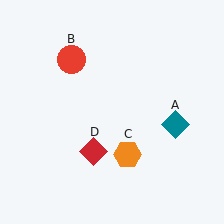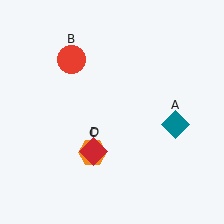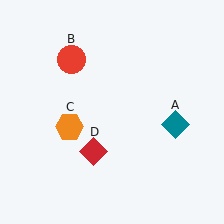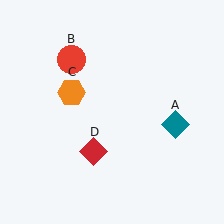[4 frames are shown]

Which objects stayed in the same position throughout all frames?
Teal diamond (object A) and red circle (object B) and red diamond (object D) remained stationary.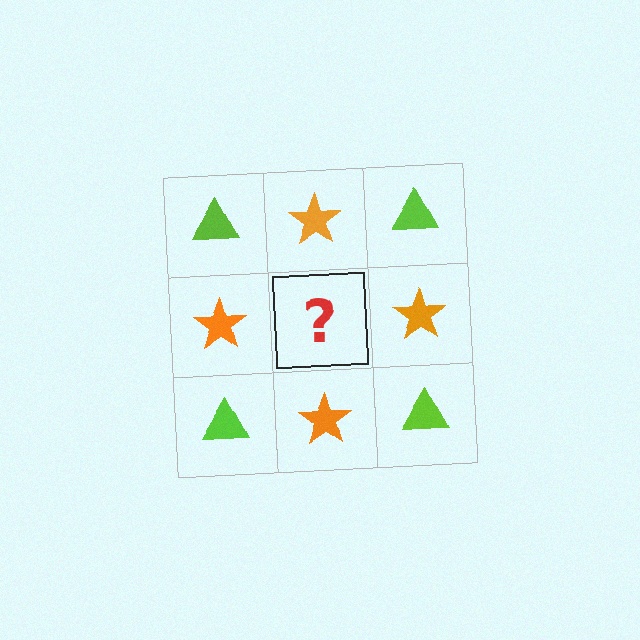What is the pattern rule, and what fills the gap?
The rule is that it alternates lime triangle and orange star in a checkerboard pattern. The gap should be filled with a lime triangle.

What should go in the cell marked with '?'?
The missing cell should contain a lime triangle.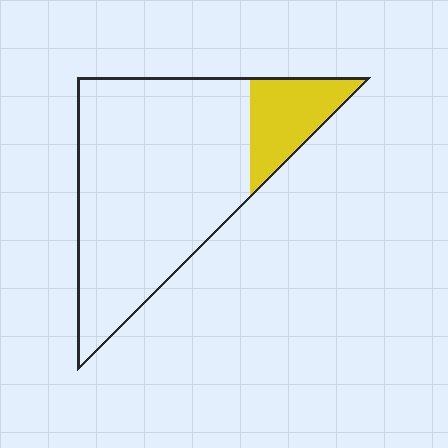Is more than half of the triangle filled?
No.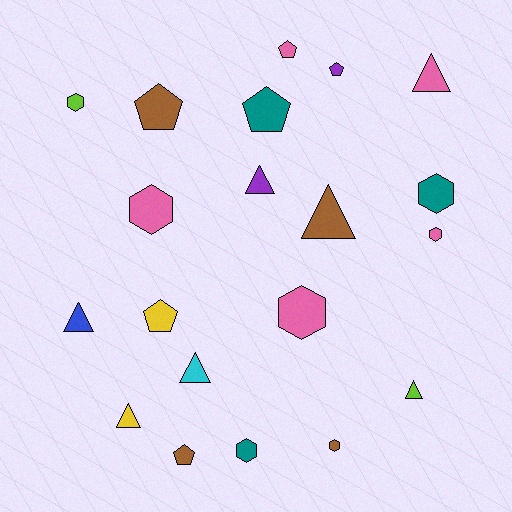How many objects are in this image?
There are 20 objects.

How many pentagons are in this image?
There are 6 pentagons.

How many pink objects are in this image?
There are 5 pink objects.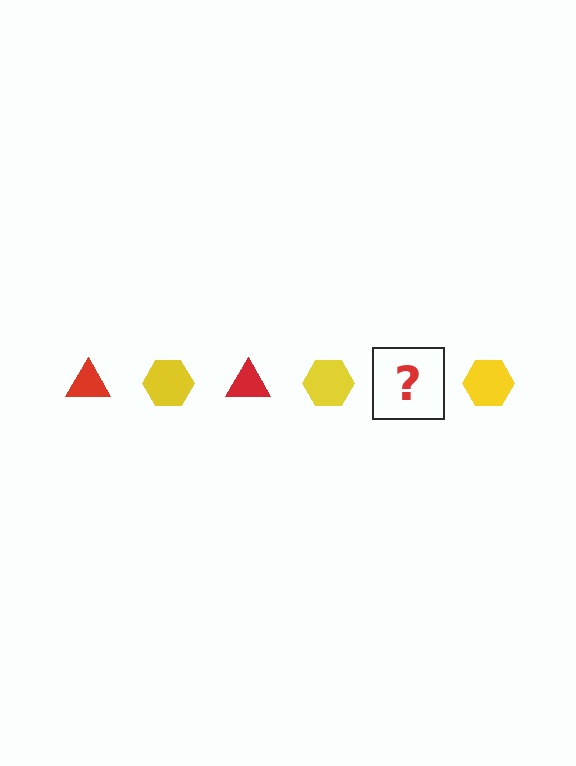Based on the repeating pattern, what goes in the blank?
The blank should be a red triangle.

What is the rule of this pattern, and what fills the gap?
The rule is that the pattern alternates between red triangle and yellow hexagon. The gap should be filled with a red triangle.